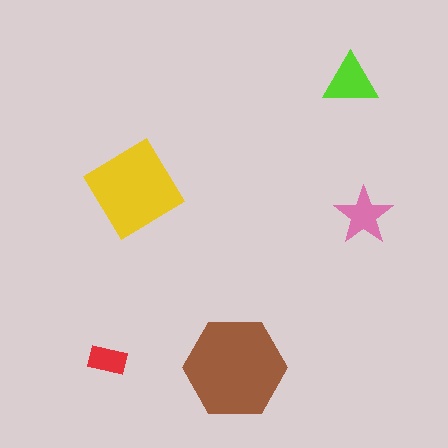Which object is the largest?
The brown hexagon.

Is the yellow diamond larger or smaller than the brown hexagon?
Smaller.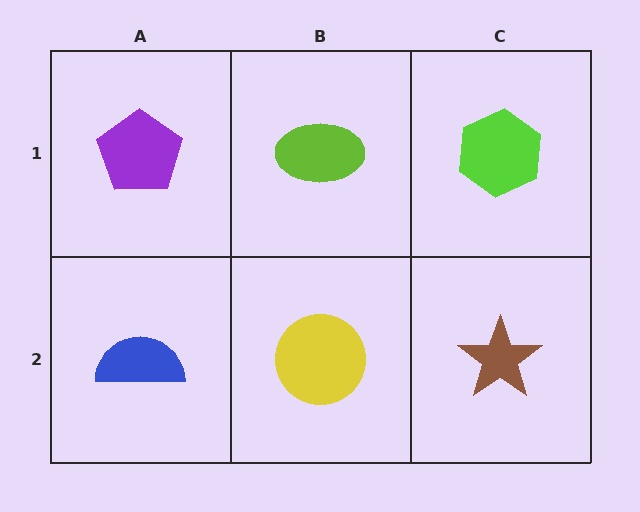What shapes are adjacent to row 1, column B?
A yellow circle (row 2, column B), a purple pentagon (row 1, column A), a lime hexagon (row 1, column C).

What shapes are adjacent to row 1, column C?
A brown star (row 2, column C), a lime ellipse (row 1, column B).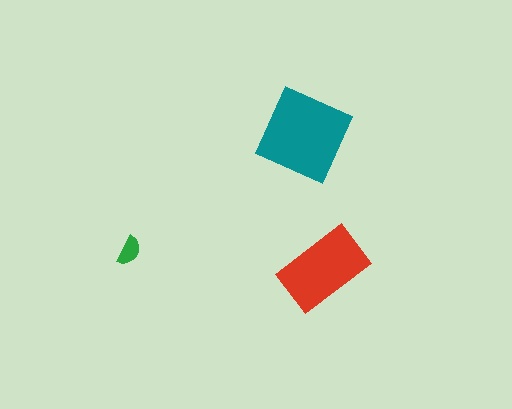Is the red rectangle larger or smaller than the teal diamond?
Smaller.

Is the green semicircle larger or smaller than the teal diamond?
Smaller.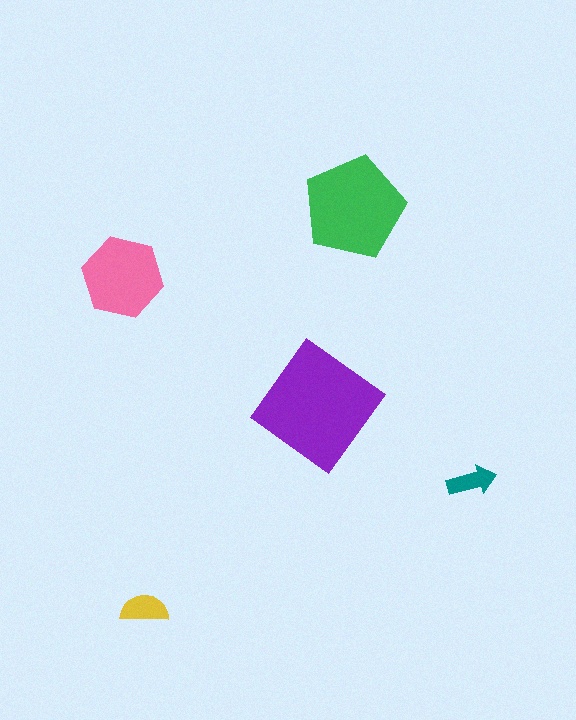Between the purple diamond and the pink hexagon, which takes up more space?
The purple diamond.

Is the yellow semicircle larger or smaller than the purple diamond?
Smaller.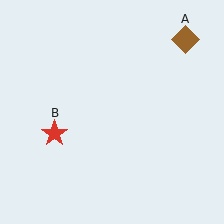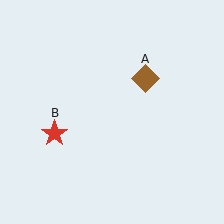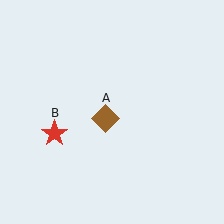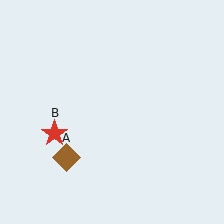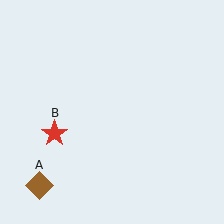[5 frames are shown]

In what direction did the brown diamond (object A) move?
The brown diamond (object A) moved down and to the left.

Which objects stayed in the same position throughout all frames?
Red star (object B) remained stationary.